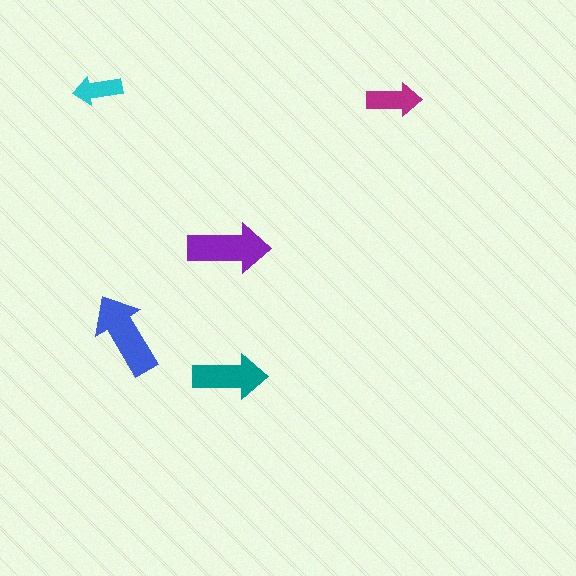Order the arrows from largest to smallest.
the blue one, the purple one, the teal one, the magenta one, the cyan one.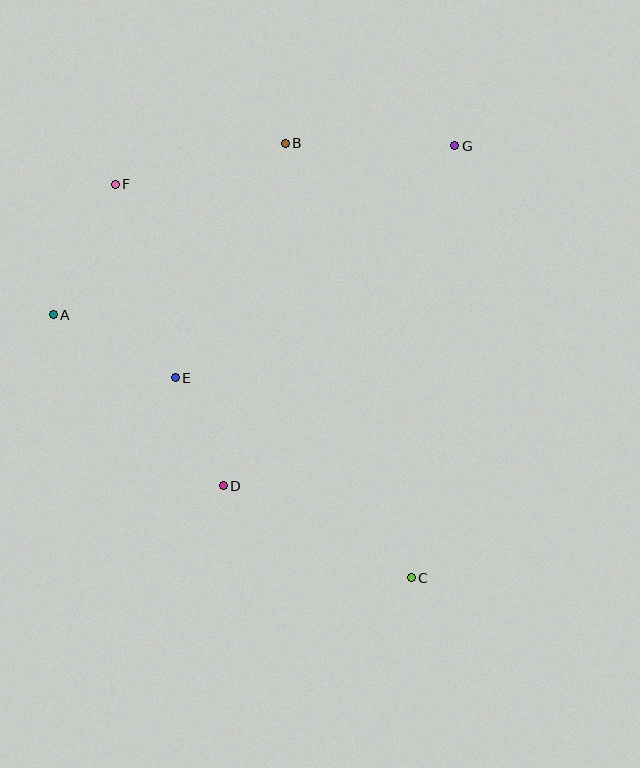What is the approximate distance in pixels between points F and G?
The distance between F and G is approximately 342 pixels.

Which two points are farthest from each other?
Points C and F are farthest from each other.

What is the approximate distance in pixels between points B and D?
The distance between B and D is approximately 348 pixels.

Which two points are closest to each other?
Points D and E are closest to each other.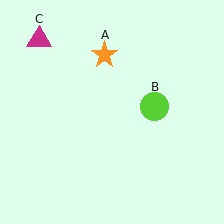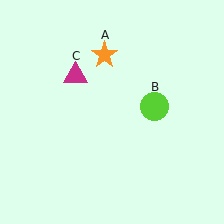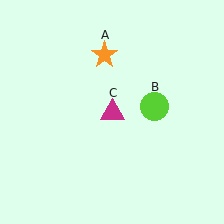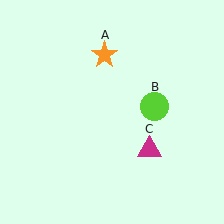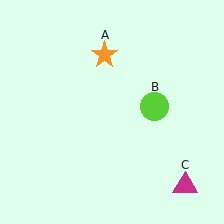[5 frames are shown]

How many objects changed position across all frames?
1 object changed position: magenta triangle (object C).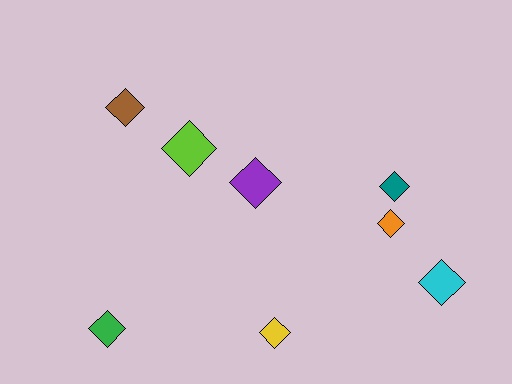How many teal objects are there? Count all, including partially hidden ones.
There is 1 teal object.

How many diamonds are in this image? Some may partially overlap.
There are 8 diamonds.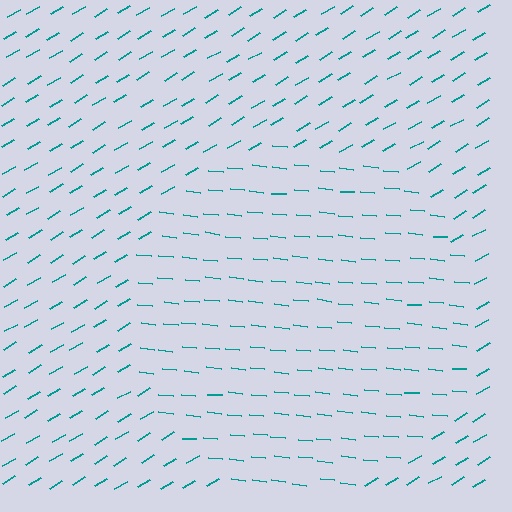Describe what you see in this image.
The image is filled with small teal line segments. A circle region in the image has lines oriented differently from the surrounding lines, creating a visible texture boundary.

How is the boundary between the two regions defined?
The boundary is defined purely by a change in line orientation (approximately 36 degrees difference). All lines are the same color and thickness.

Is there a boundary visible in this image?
Yes, there is a texture boundary formed by a change in line orientation.